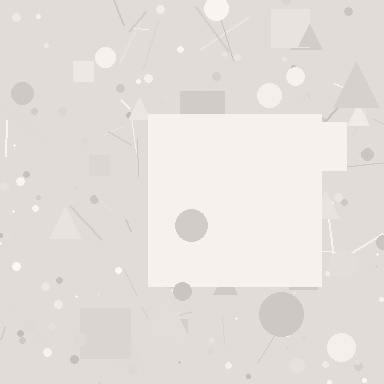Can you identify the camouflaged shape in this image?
The camouflaged shape is a square.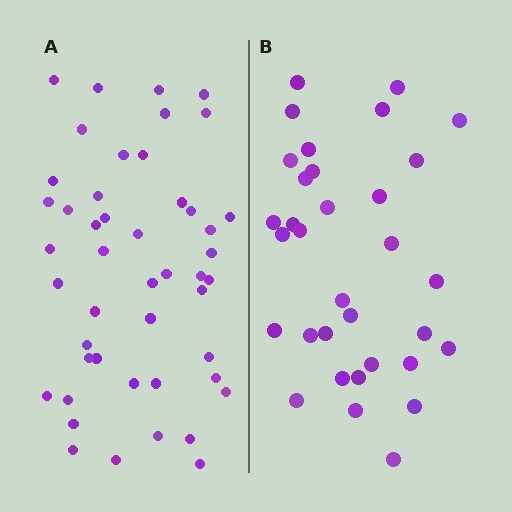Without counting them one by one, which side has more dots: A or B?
Region A (the left region) has more dots.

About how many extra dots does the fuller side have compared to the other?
Region A has approximately 15 more dots than region B.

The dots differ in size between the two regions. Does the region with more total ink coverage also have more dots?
No. Region B has more total ink coverage because its dots are larger, but region A actually contains more individual dots. Total area can be misleading — the number of items is what matters here.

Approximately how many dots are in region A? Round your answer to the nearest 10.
About 50 dots. (The exact count is 47, which rounds to 50.)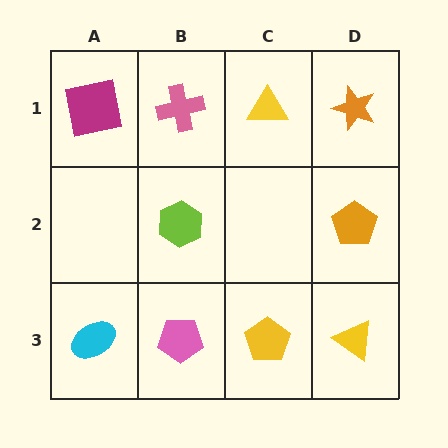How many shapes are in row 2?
2 shapes.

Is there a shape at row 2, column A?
No, that cell is empty.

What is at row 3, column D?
A yellow triangle.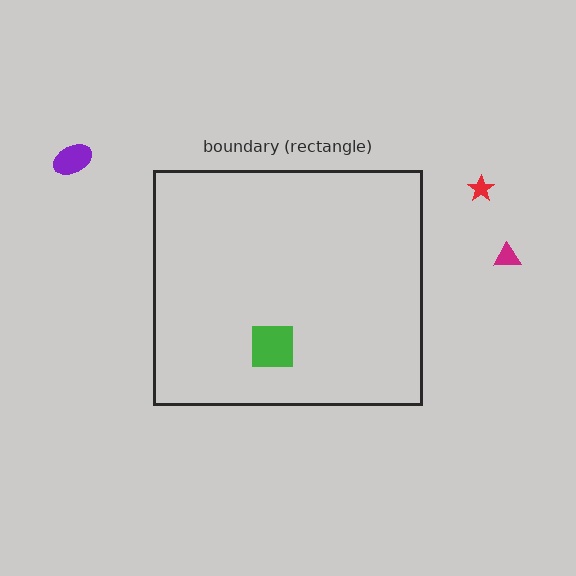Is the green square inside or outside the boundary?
Inside.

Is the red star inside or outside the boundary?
Outside.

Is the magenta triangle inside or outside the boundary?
Outside.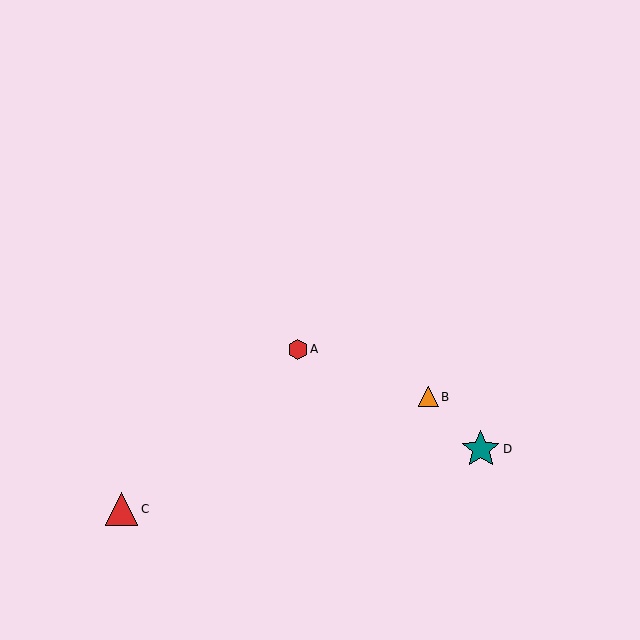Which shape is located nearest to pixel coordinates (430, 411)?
The orange triangle (labeled B) at (428, 397) is nearest to that location.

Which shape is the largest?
The teal star (labeled D) is the largest.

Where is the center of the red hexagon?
The center of the red hexagon is at (298, 349).